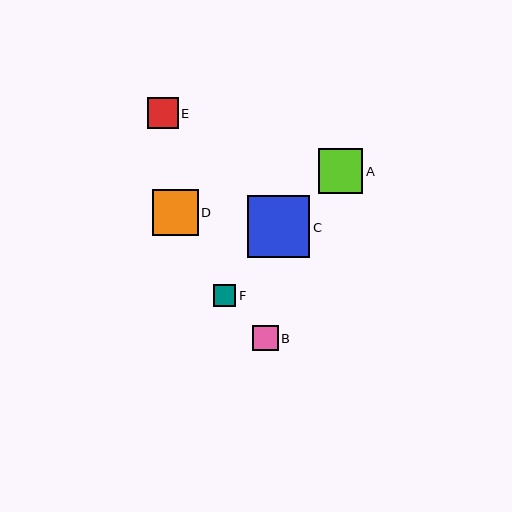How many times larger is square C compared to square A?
Square C is approximately 1.4 times the size of square A.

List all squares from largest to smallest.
From largest to smallest: C, D, A, E, B, F.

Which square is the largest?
Square C is the largest with a size of approximately 62 pixels.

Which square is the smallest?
Square F is the smallest with a size of approximately 22 pixels.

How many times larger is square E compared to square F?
Square E is approximately 1.4 times the size of square F.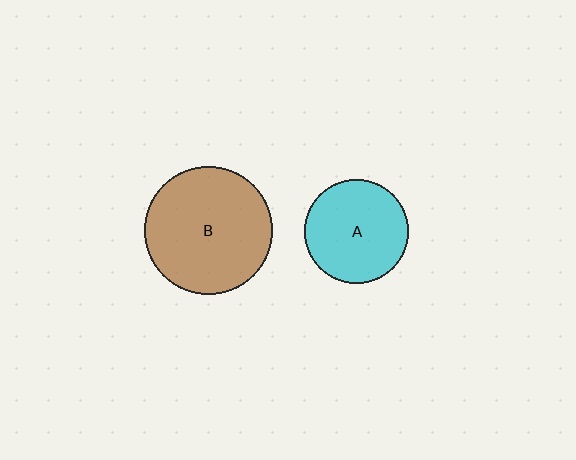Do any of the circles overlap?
No, none of the circles overlap.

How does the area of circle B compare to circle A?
Approximately 1.5 times.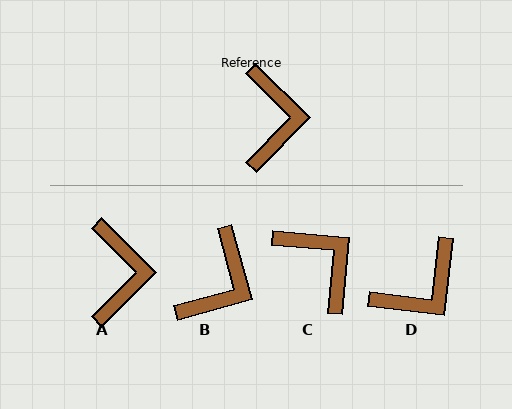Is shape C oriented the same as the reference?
No, it is off by about 40 degrees.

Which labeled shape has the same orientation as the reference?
A.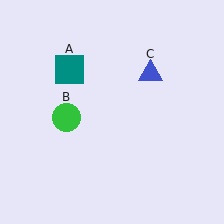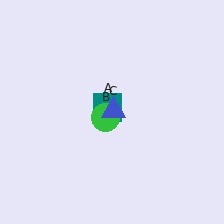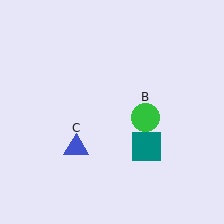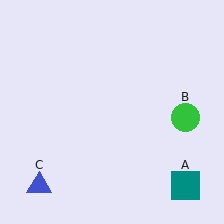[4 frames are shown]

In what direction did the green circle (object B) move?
The green circle (object B) moved right.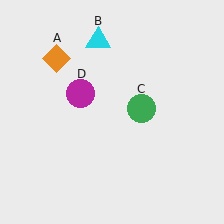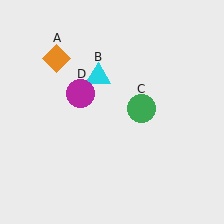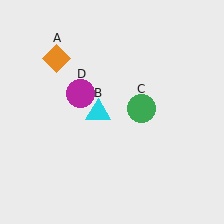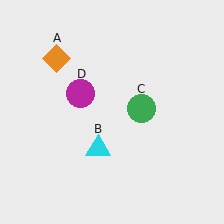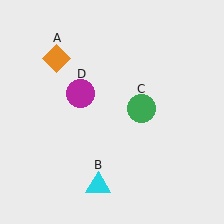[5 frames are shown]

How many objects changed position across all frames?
1 object changed position: cyan triangle (object B).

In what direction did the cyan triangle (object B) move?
The cyan triangle (object B) moved down.